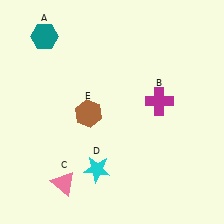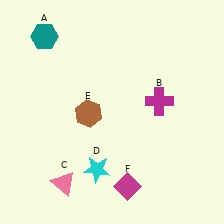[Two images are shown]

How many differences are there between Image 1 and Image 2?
There is 1 difference between the two images.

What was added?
A magenta diamond (F) was added in Image 2.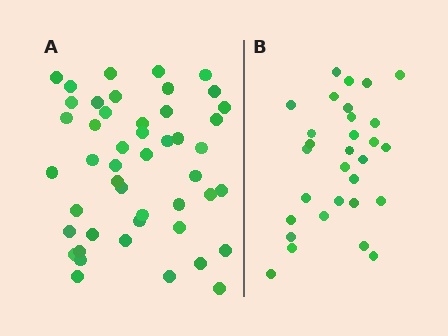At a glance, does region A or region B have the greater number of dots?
Region A (the left region) has more dots.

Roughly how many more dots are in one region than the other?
Region A has approximately 15 more dots than region B.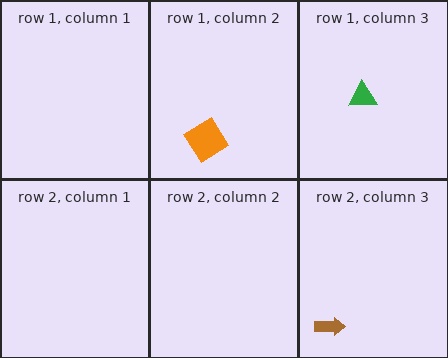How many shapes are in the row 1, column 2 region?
1.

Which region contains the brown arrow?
The row 2, column 3 region.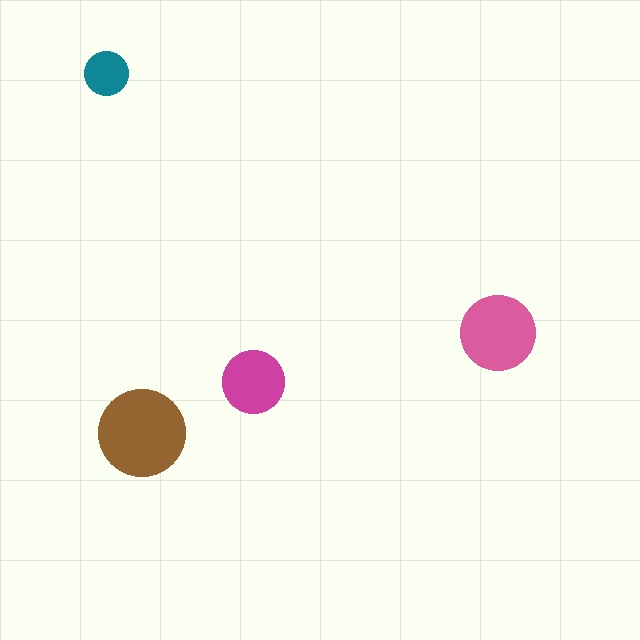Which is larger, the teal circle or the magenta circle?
The magenta one.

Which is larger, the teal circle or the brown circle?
The brown one.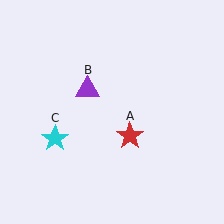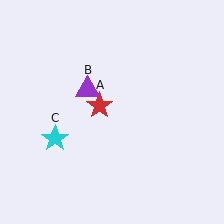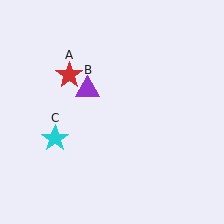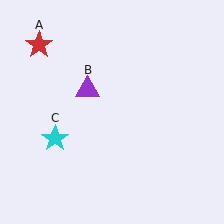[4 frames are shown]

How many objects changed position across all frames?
1 object changed position: red star (object A).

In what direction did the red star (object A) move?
The red star (object A) moved up and to the left.